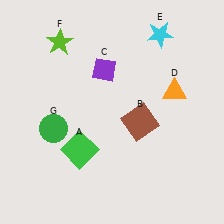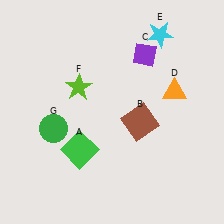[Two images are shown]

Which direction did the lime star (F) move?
The lime star (F) moved down.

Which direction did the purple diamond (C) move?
The purple diamond (C) moved right.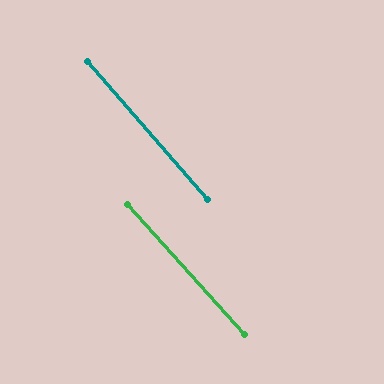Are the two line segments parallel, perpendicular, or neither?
Parallel — their directions differ by only 0.9°.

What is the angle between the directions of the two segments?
Approximately 1 degree.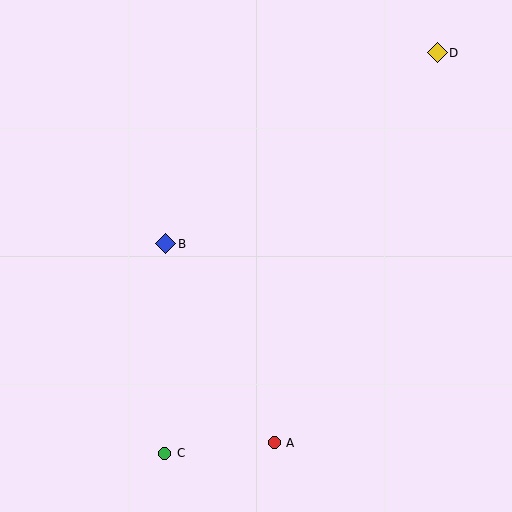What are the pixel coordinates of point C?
Point C is at (165, 453).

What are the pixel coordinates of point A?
Point A is at (274, 443).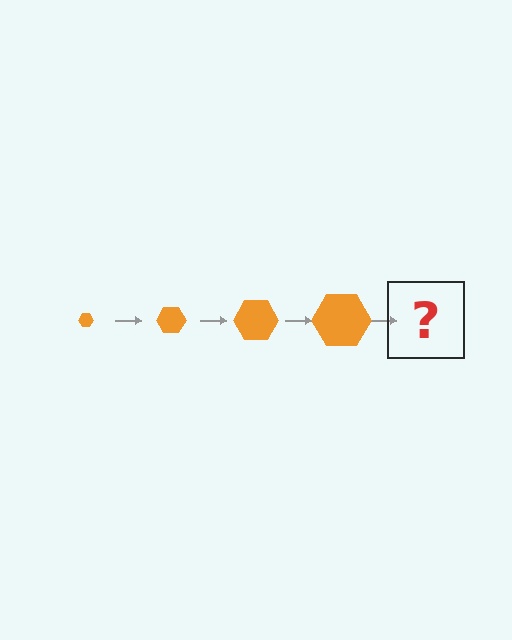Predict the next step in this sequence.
The next step is an orange hexagon, larger than the previous one.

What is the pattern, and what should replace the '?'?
The pattern is that the hexagon gets progressively larger each step. The '?' should be an orange hexagon, larger than the previous one.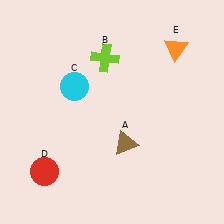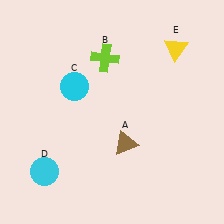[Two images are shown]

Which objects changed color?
D changed from red to cyan. E changed from orange to yellow.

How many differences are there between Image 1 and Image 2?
There are 2 differences between the two images.